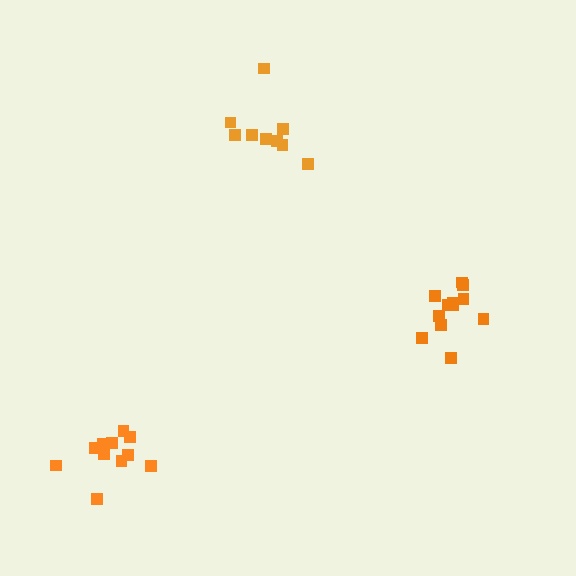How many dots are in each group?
Group 1: 12 dots, Group 2: 12 dots, Group 3: 9 dots (33 total).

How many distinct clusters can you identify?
There are 3 distinct clusters.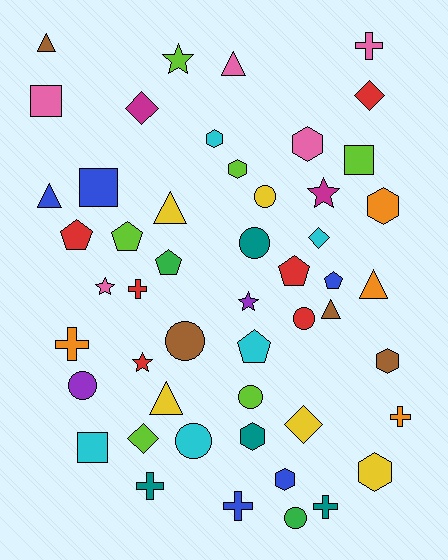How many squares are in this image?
There are 4 squares.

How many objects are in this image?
There are 50 objects.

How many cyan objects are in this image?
There are 5 cyan objects.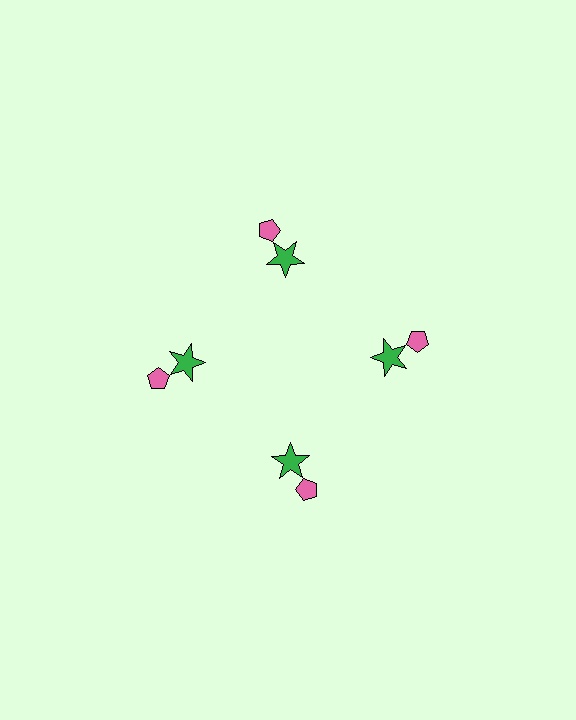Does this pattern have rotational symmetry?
Yes, this pattern has 4-fold rotational symmetry. It looks the same after rotating 90 degrees around the center.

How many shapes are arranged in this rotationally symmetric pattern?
There are 8 shapes, arranged in 4 groups of 2.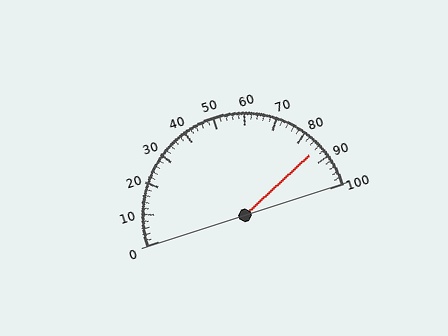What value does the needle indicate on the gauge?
The needle indicates approximately 86.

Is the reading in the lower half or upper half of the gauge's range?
The reading is in the upper half of the range (0 to 100).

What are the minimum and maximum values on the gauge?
The gauge ranges from 0 to 100.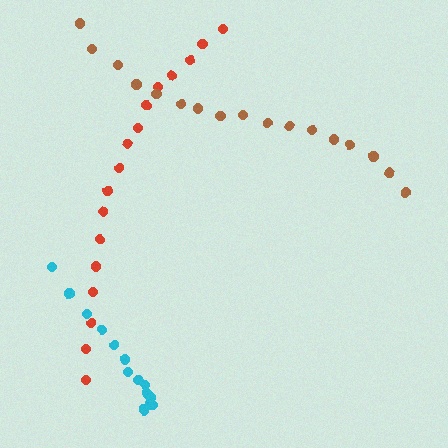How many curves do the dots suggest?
There are 3 distinct paths.